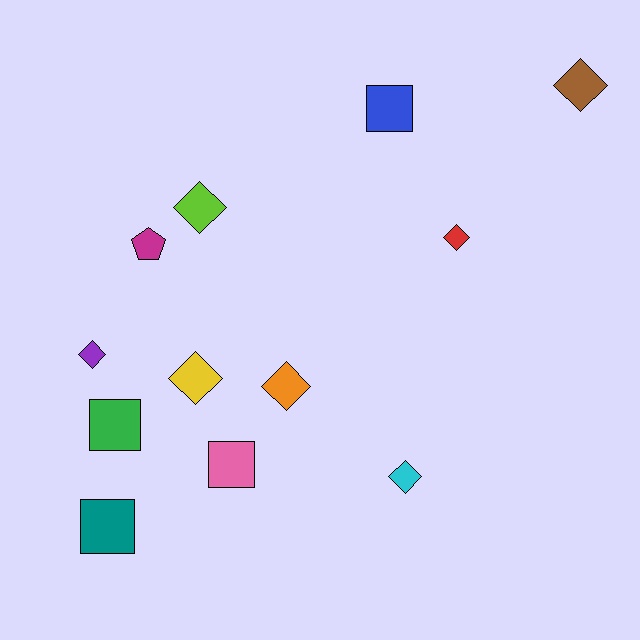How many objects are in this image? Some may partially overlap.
There are 12 objects.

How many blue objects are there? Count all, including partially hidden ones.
There is 1 blue object.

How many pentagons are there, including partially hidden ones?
There is 1 pentagon.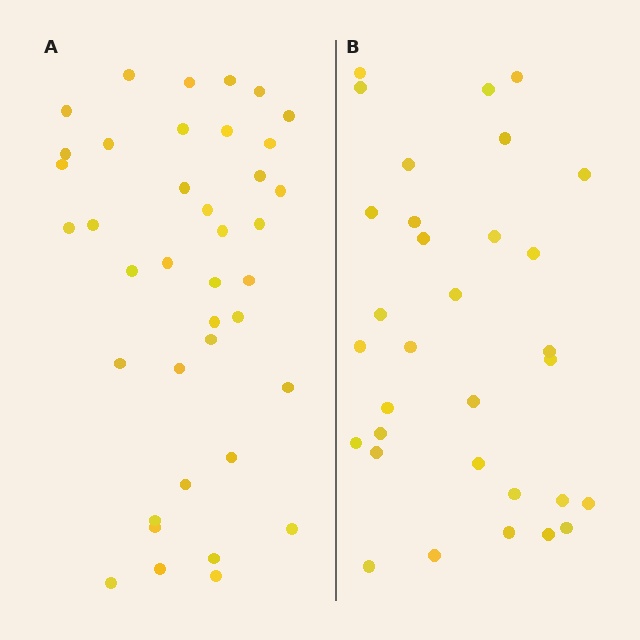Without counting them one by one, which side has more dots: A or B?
Region A (the left region) has more dots.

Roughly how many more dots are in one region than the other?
Region A has roughly 8 or so more dots than region B.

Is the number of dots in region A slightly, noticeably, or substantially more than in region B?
Region A has only slightly more — the two regions are fairly close. The ratio is roughly 1.2 to 1.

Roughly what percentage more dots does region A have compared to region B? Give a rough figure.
About 20% more.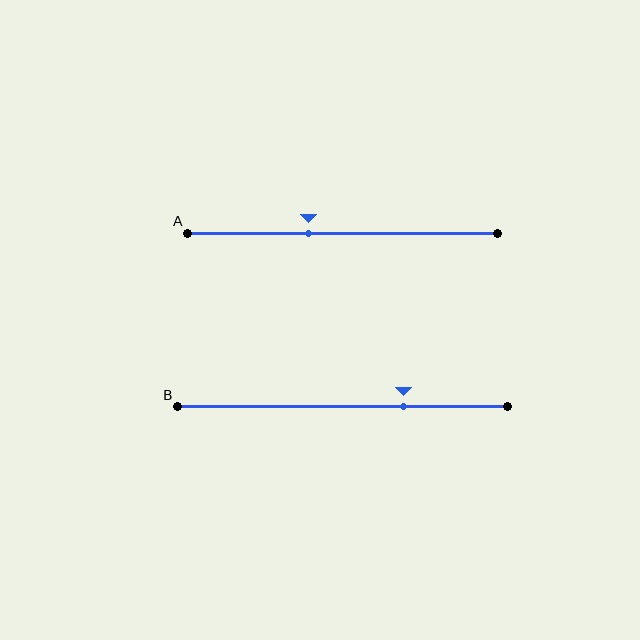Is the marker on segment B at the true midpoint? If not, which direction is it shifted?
No, the marker on segment B is shifted to the right by about 18% of the segment length.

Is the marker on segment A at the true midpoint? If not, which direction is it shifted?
No, the marker on segment A is shifted to the left by about 11% of the segment length.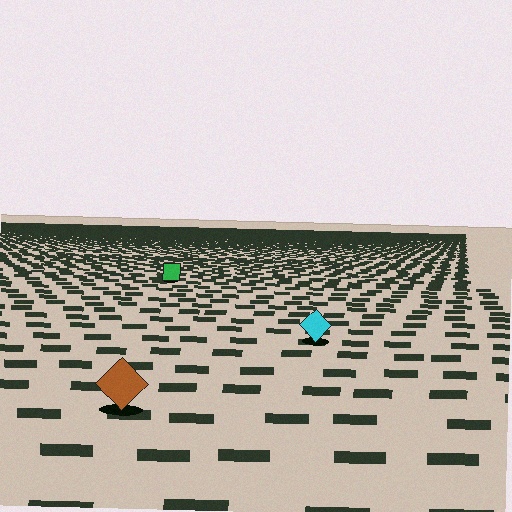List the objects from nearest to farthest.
From nearest to farthest: the brown diamond, the cyan diamond, the green square.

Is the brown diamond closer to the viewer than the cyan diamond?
Yes. The brown diamond is closer — you can tell from the texture gradient: the ground texture is coarser near it.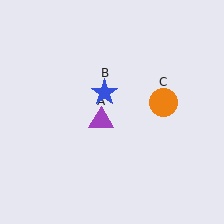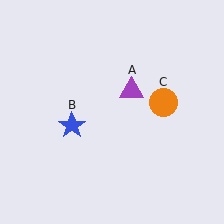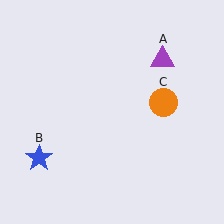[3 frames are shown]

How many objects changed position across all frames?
2 objects changed position: purple triangle (object A), blue star (object B).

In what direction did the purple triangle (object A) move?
The purple triangle (object A) moved up and to the right.